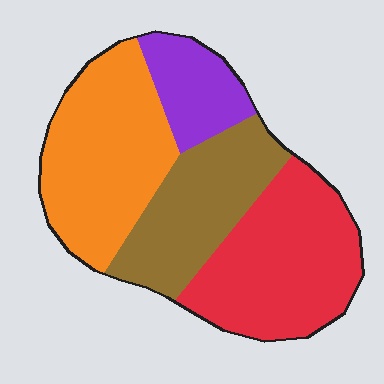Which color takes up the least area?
Purple, at roughly 10%.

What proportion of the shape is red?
Red takes up about one third (1/3) of the shape.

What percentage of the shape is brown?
Brown covers roughly 25% of the shape.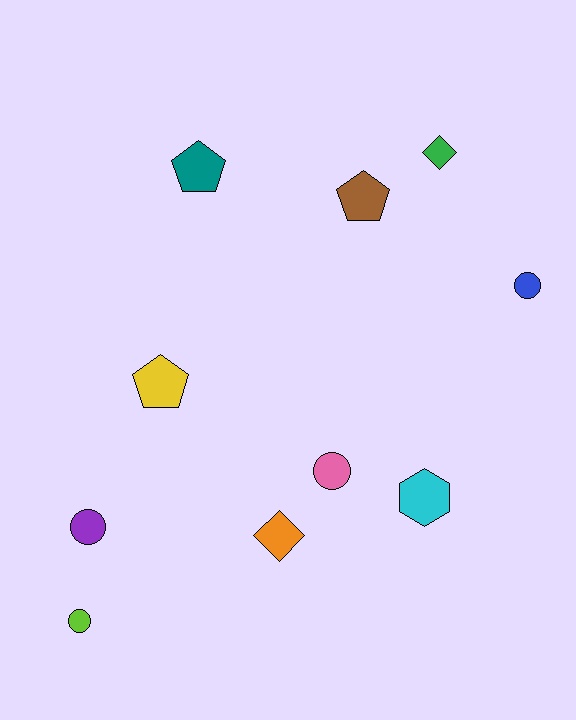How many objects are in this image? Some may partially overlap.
There are 10 objects.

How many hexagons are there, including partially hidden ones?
There is 1 hexagon.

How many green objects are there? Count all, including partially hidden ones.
There is 1 green object.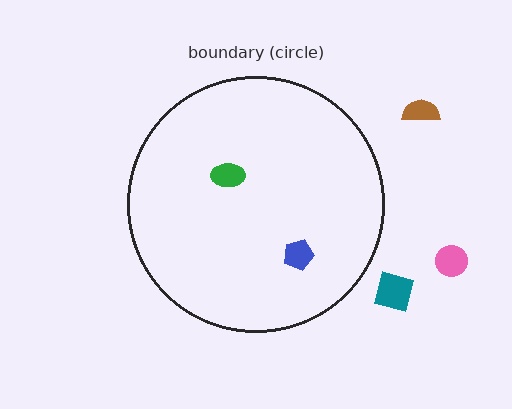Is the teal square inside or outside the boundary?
Outside.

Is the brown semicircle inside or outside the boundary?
Outside.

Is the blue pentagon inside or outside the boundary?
Inside.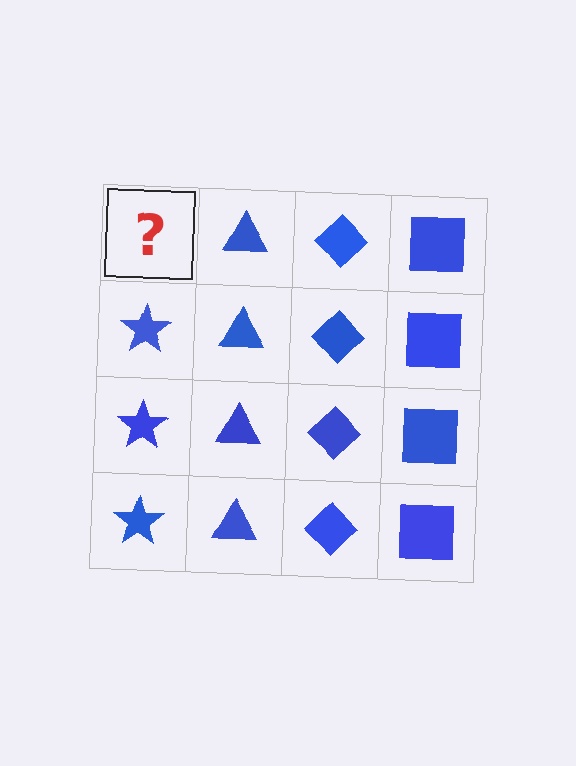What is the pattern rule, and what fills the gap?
The rule is that each column has a consistent shape. The gap should be filled with a blue star.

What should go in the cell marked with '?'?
The missing cell should contain a blue star.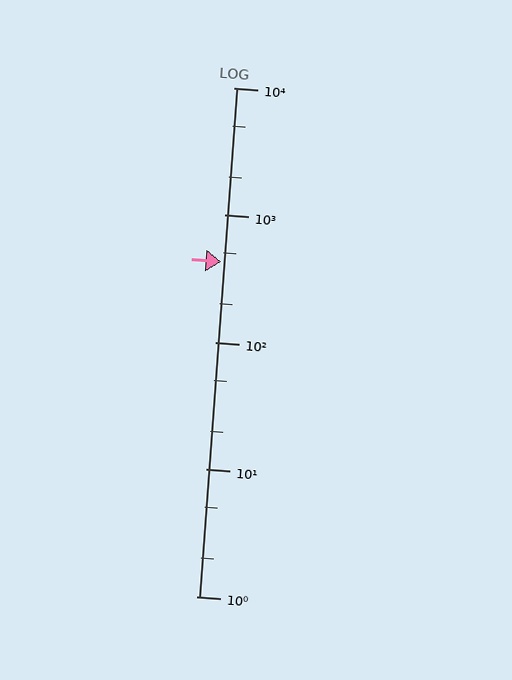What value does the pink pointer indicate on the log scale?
The pointer indicates approximately 430.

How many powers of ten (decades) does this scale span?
The scale spans 4 decades, from 1 to 10000.